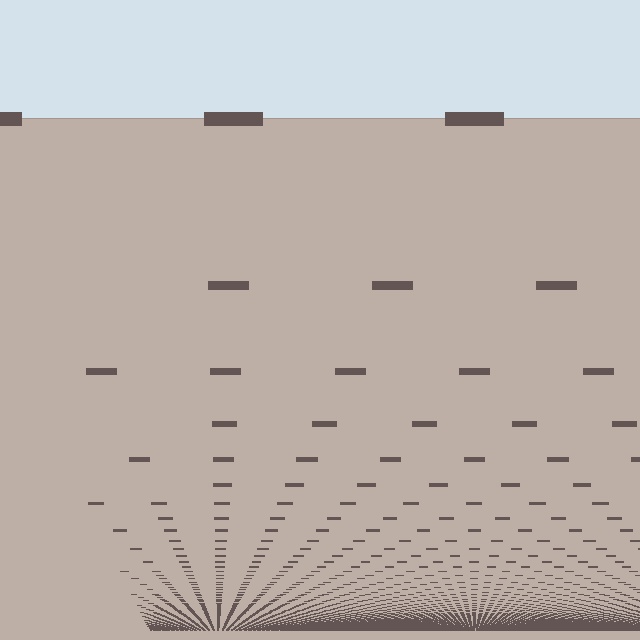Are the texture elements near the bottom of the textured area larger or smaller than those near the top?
Smaller. The gradient is inverted — elements near the bottom are smaller and denser.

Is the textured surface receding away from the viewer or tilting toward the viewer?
The surface appears to tilt toward the viewer. Texture elements get larger and sparser toward the top.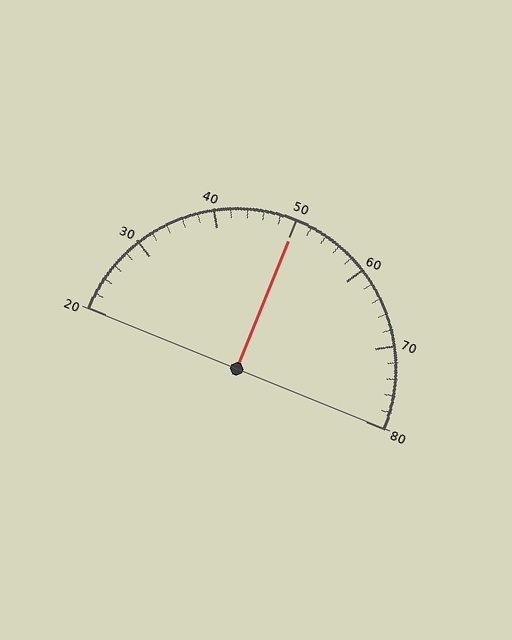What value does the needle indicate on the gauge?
The needle indicates approximately 50.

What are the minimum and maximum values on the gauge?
The gauge ranges from 20 to 80.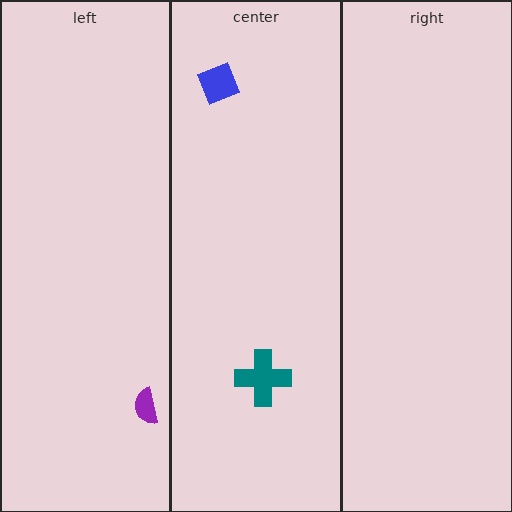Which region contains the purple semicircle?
The left region.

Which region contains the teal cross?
The center region.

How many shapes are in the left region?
1.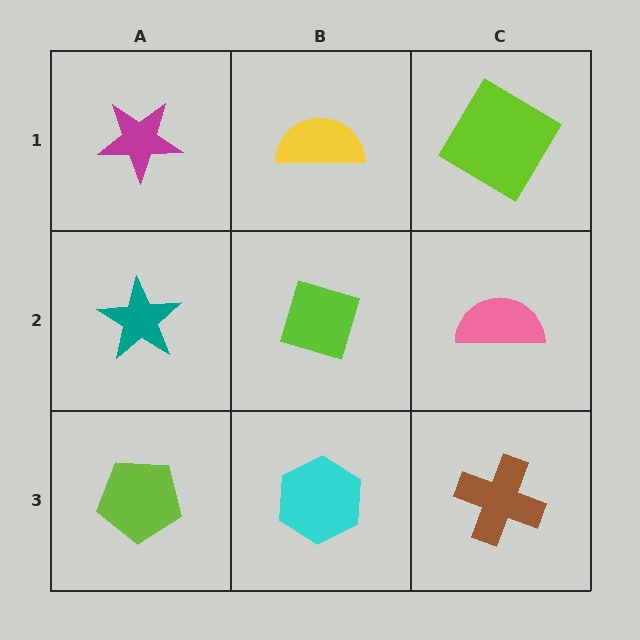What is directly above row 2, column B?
A yellow semicircle.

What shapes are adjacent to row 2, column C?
A lime diamond (row 1, column C), a brown cross (row 3, column C), a lime diamond (row 2, column B).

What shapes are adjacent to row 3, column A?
A teal star (row 2, column A), a cyan hexagon (row 3, column B).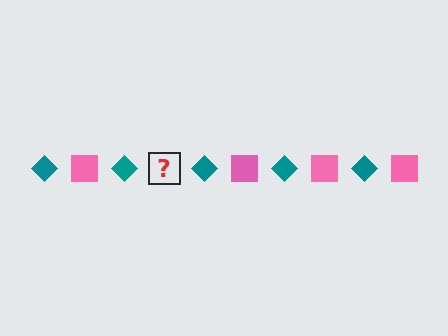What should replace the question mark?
The question mark should be replaced with a pink square.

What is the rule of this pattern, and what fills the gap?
The rule is that the pattern alternates between teal diamond and pink square. The gap should be filled with a pink square.